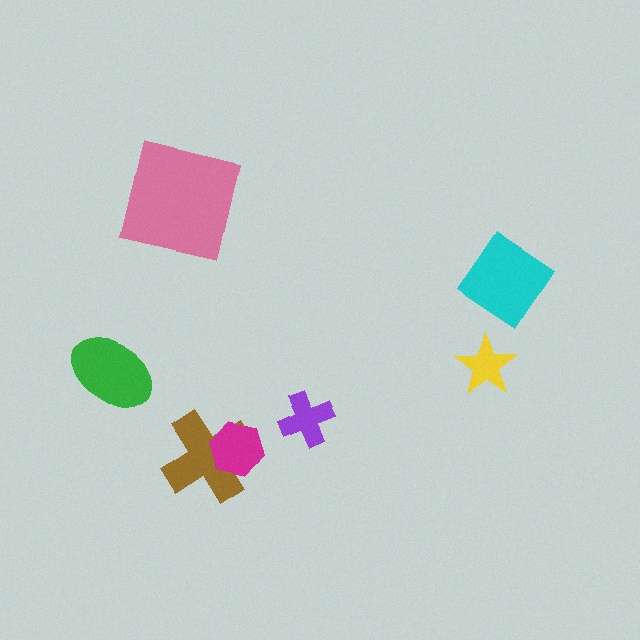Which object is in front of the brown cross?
The magenta hexagon is in front of the brown cross.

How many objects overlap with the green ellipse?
0 objects overlap with the green ellipse.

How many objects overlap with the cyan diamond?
0 objects overlap with the cyan diamond.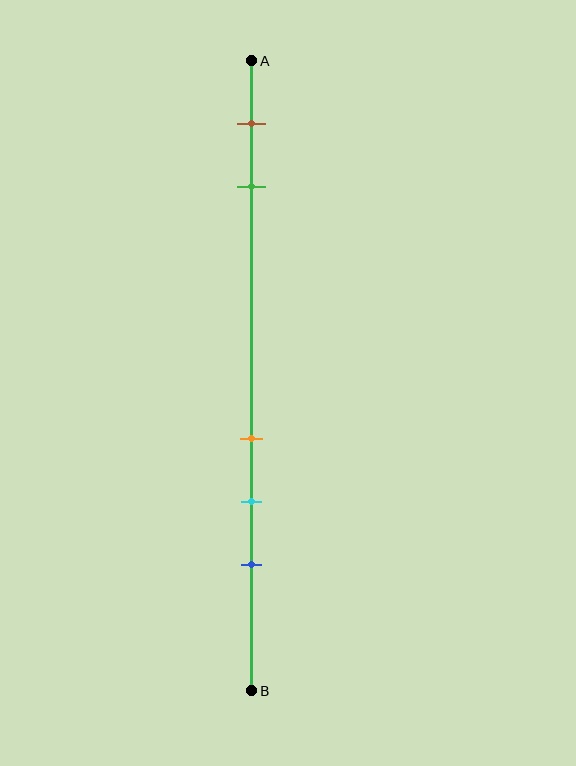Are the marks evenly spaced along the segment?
No, the marks are not evenly spaced.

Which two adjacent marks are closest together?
The orange and cyan marks are the closest adjacent pair.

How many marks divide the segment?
There are 5 marks dividing the segment.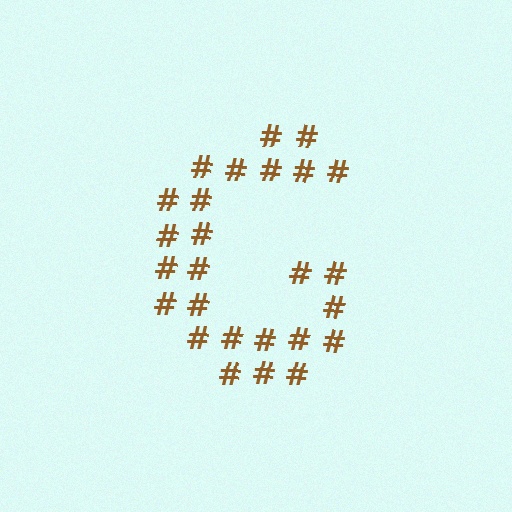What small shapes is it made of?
It is made of small hash symbols.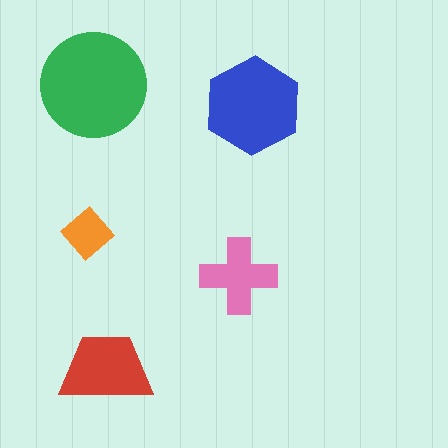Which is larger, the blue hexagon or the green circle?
The green circle.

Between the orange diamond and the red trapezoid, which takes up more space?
The red trapezoid.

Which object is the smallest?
The orange diamond.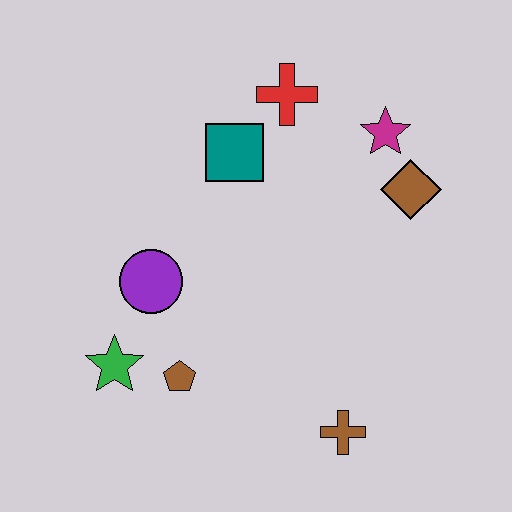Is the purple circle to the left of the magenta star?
Yes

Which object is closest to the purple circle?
The green star is closest to the purple circle.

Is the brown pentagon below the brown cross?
No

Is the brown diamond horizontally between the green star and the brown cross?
No